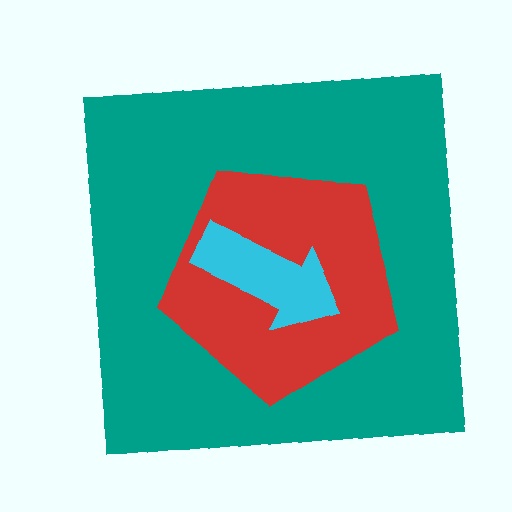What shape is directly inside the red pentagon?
The cyan arrow.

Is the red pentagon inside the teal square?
Yes.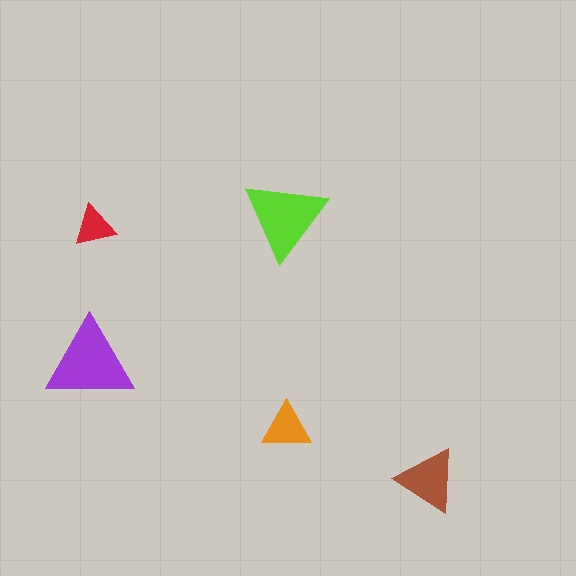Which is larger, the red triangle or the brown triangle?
The brown one.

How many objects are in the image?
There are 5 objects in the image.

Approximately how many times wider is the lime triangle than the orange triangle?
About 1.5 times wider.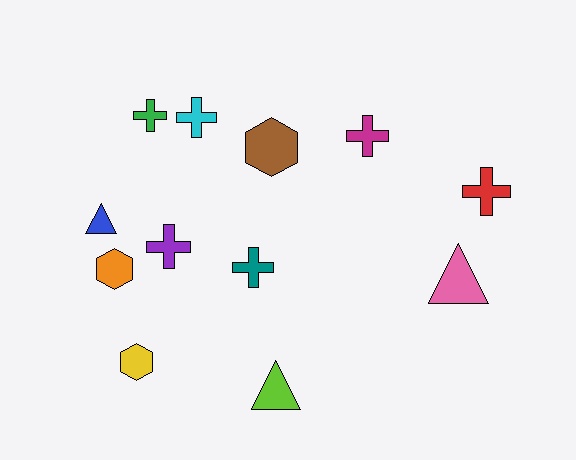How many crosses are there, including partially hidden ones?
There are 6 crosses.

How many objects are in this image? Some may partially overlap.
There are 12 objects.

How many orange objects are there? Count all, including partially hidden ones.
There is 1 orange object.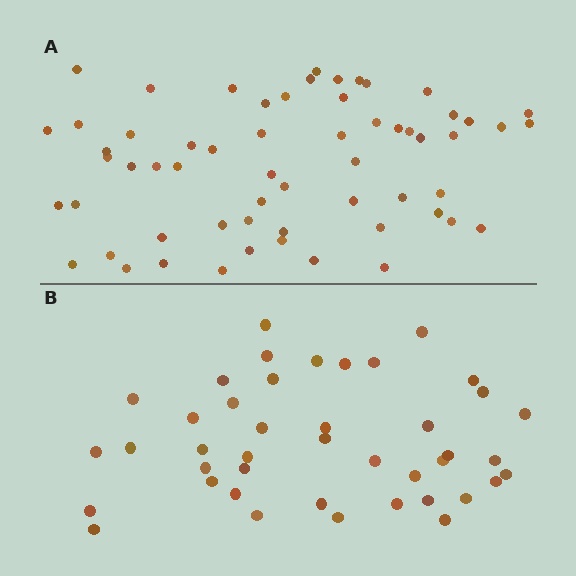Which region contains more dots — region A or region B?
Region A (the top region) has more dots.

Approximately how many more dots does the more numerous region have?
Region A has approximately 20 more dots than region B.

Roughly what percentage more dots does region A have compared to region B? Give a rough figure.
About 45% more.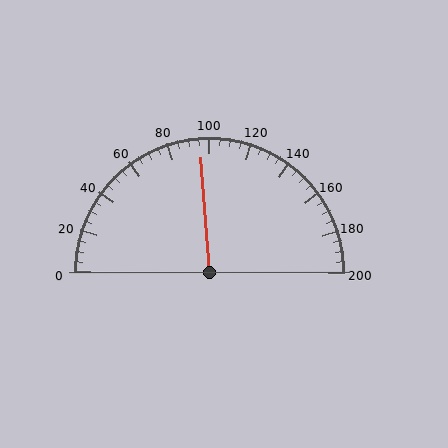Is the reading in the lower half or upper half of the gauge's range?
The reading is in the lower half of the range (0 to 200).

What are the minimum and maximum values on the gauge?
The gauge ranges from 0 to 200.